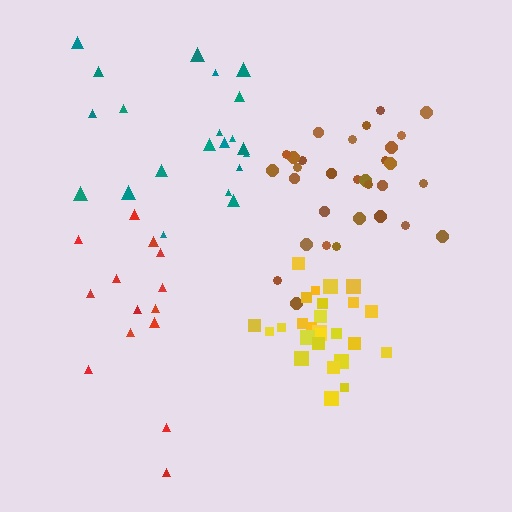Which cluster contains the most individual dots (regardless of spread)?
Brown (31).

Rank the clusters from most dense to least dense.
yellow, brown, teal, red.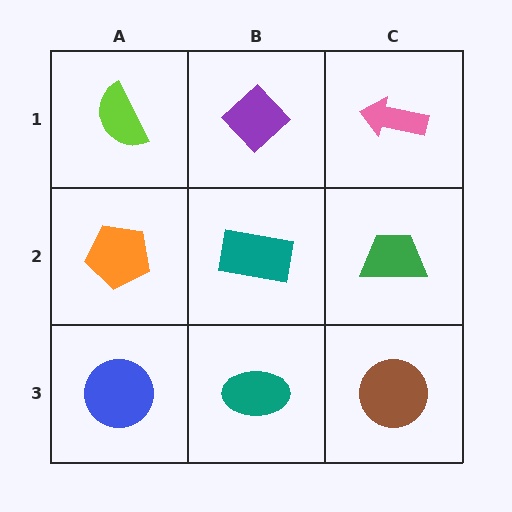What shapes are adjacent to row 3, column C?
A green trapezoid (row 2, column C), a teal ellipse (row 3, column B).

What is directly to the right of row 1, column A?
A purple diamond.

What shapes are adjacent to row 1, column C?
A green trapezoid (row 2, column C), a purple diamond (row 1, column B).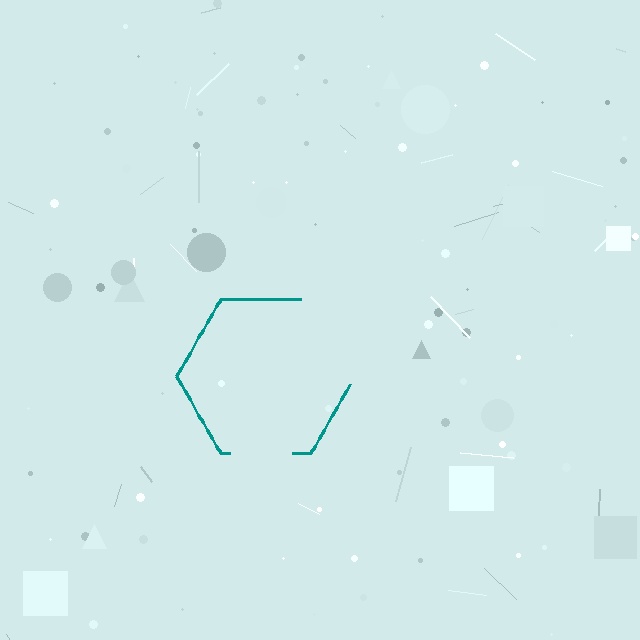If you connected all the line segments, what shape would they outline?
They would outline a hexagon.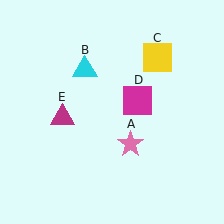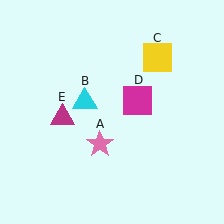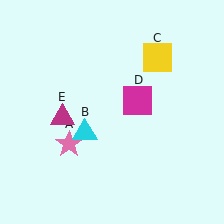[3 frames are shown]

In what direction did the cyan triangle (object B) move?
The cyan triangle (object B) moved down.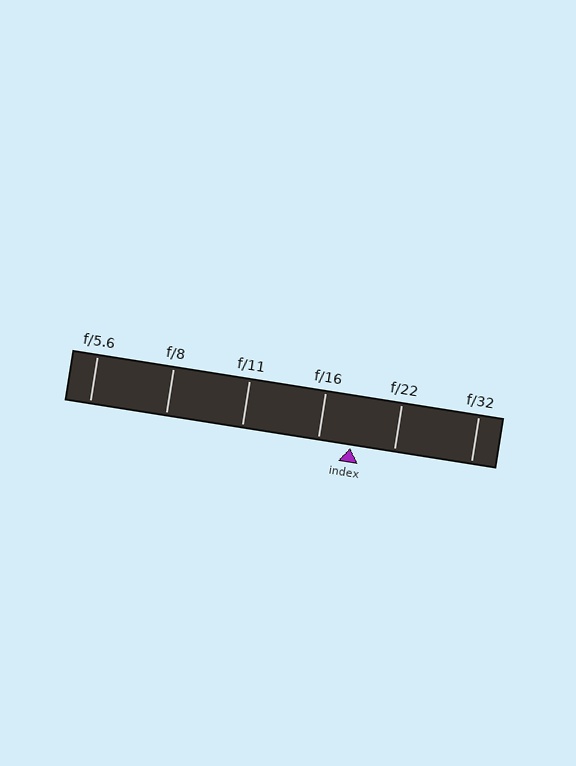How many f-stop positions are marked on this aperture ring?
There are 6 f-stop positions marked.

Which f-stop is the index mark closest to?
The index mark is closest to f/16.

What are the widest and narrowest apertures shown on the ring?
The widest aperture shown is f/5.6 and the narrowest is f/32.